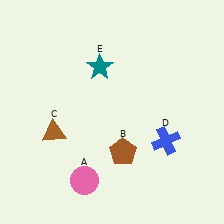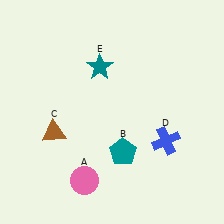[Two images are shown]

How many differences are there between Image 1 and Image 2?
There is 1 difference between the two images.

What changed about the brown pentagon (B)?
In Image 1, B is brown. In Image 2, it changed to teal.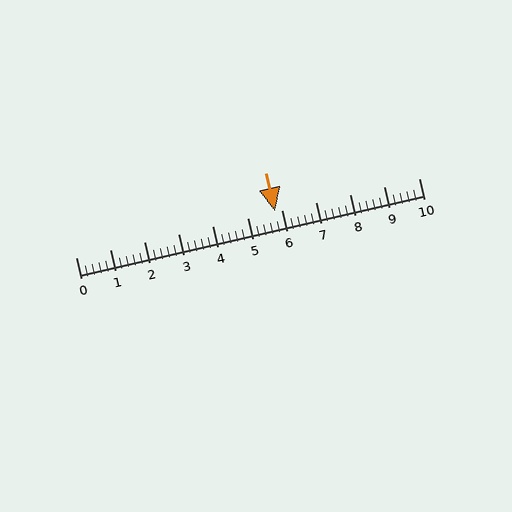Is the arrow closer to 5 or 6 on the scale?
The arrow is closer to 6.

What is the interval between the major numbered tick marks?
The major tick marks are spaced 1 units apart.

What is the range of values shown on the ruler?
The ruler shows values from 0 to 10.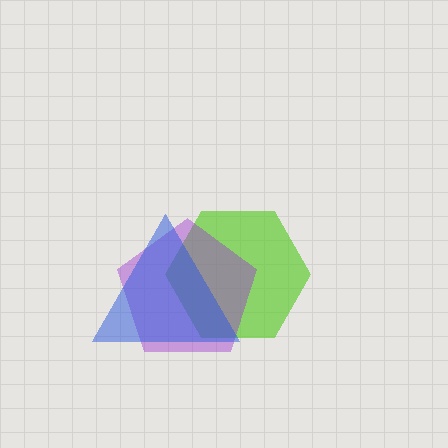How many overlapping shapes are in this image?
There are 3 overlapping shapes in the image.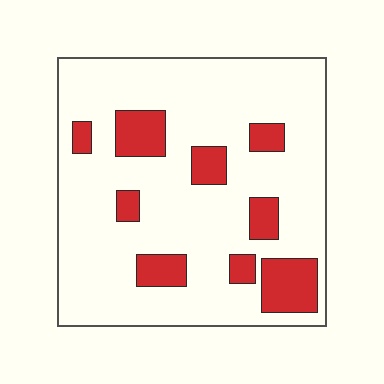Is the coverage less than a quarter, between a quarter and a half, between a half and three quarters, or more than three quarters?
Less than a quarter.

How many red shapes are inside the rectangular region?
9.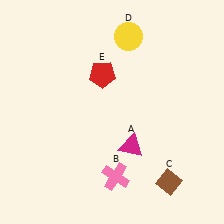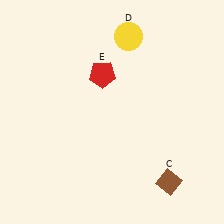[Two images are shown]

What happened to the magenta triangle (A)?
The magenta triangle (A) was removed in Image 2. It was in the bottom-right area of Image 1.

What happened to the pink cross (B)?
The pink cross (B) was removed in Image 2. It was in the bottom-right area of Image 1.